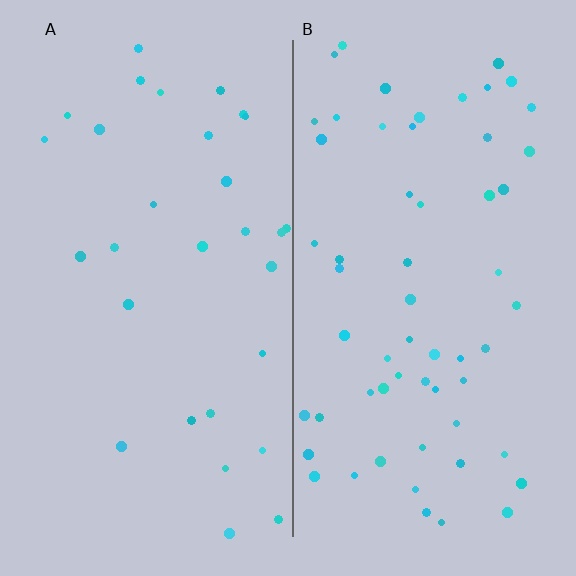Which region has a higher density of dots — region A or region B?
B (the right).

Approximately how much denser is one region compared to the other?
Approximately 2.0× — region B over region A.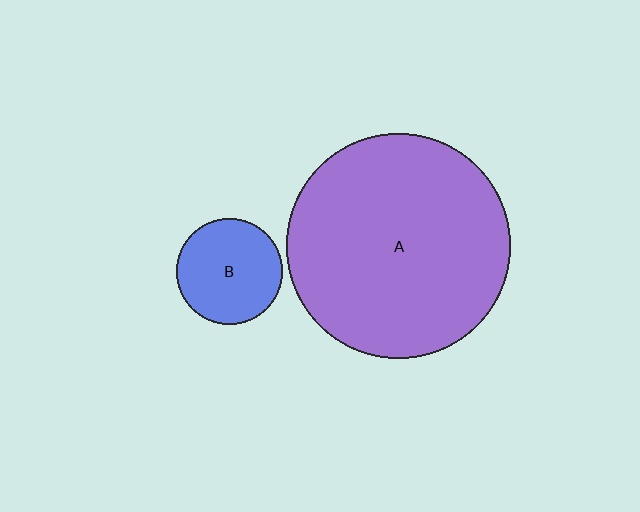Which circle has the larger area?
Circle A (purple).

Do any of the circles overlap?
No, none of the circles overlap.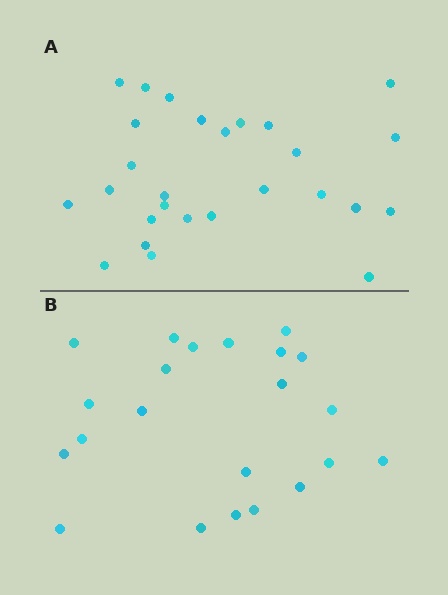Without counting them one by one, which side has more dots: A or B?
Region A (the top region) has more dots.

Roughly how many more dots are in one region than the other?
Region A has about 5 more dots than region B.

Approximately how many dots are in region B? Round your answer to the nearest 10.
About 20 dots. (The exact count is 22, which rounds to 20.)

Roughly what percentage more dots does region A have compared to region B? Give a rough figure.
About 25% more.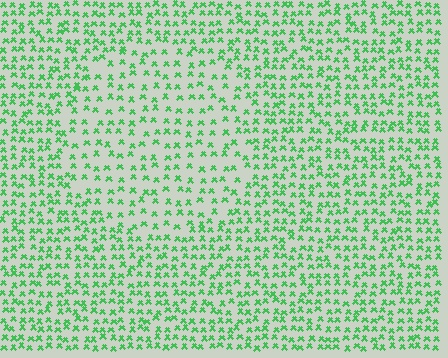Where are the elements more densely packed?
The elements are more densely packed outside the circle boundary.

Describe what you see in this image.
The image contains small green elements arranged at two different densities. A circle-shaped region is visible where the elements are less densely packed than the surrounding area.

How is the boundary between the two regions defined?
The boundary is defined by a change in element density (approximately 1.6x ratio). All elements are the same color, size, and shape.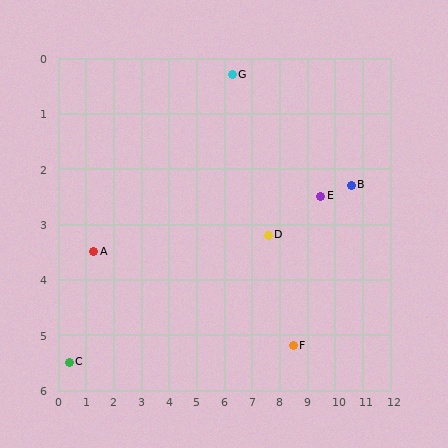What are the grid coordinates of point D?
Point D is at approximately (7.6, 3.2).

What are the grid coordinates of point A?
Point A is at approximately (1.3, 3.5).